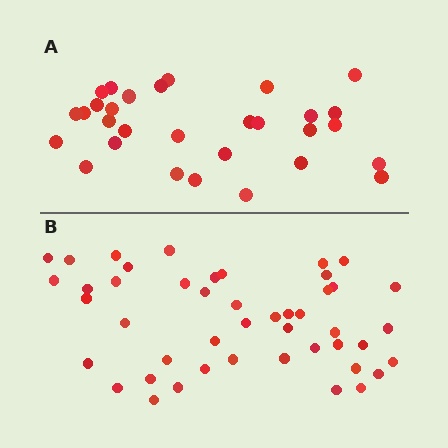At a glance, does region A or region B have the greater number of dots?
Region B (the bottom region) has more dots.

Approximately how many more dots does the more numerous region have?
Region B has approximately 15 more dots than region A.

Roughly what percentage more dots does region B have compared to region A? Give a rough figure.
About 55% more.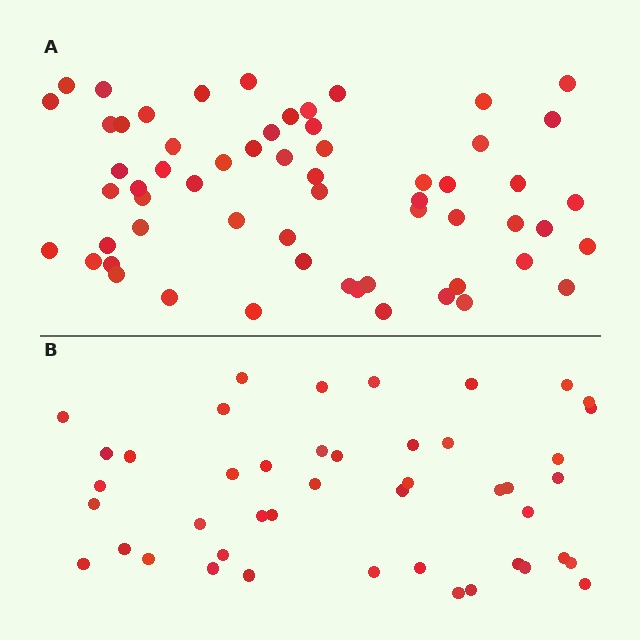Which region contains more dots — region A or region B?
Region A (the top region) has more dots.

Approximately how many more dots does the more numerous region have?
Region A has approximately 15 more dots than region B.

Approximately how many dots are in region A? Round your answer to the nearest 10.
About 60 dots.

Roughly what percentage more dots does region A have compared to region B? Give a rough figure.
About 35% more.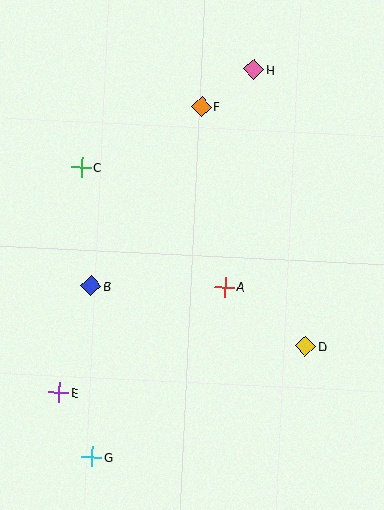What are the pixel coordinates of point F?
Point F is at (202, 106).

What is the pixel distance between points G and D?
The distance between G and D is 241 pixels.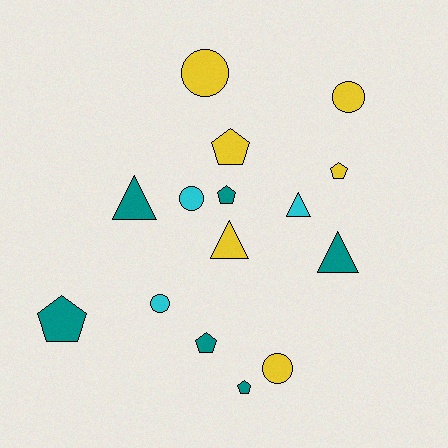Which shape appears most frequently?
Pentagon, with 6 objects.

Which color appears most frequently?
Yellow, with 6 objects.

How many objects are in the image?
There are 15 objects.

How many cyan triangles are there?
There is 1 cyan triangle.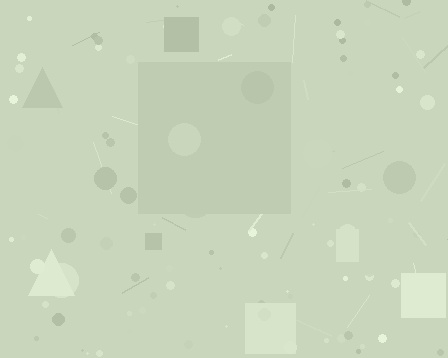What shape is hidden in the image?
A square is hidden in the image.